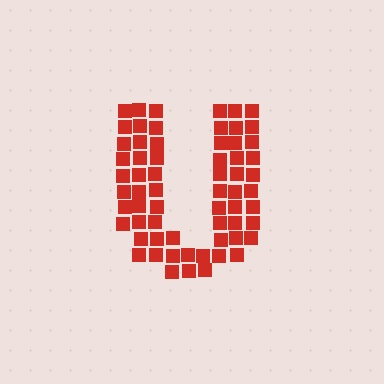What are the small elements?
The small elements are squares.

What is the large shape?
The large shape is the letter U.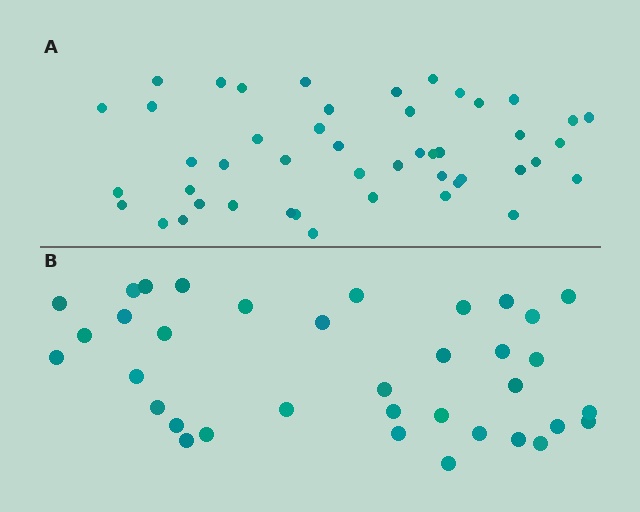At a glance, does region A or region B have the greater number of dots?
Region A (the top region) has more dots.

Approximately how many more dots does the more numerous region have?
Region A has roughly 12 or so more dots than region B.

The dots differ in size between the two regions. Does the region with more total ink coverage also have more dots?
No. Region B has more total ink coverage because its dots are larger, but region A actually contains more individual dots. Total area can be misleading — the number of items is what matters here.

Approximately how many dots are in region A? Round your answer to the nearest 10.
About 50 dots. (The exact count is 47, which rounds to 50.)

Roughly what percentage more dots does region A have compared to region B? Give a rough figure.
About 30% more.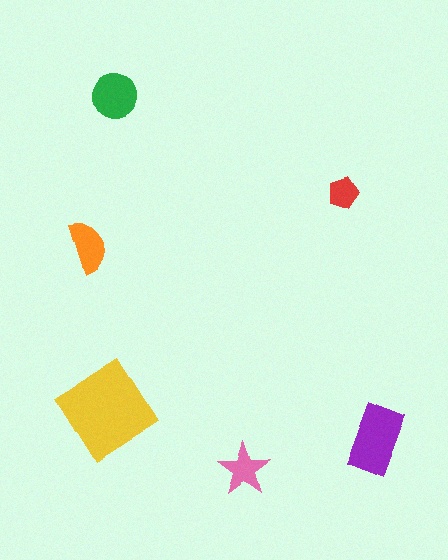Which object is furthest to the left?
The orange semicircle is leftmost.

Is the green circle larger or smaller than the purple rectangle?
Smaller.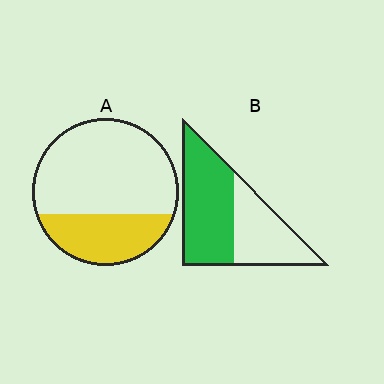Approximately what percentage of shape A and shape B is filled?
A is approximately 30% and B is approximately 60%.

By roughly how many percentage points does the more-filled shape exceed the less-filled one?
By roughly 25 percentage points (B over A).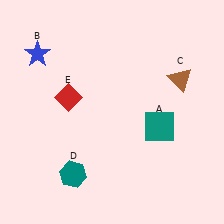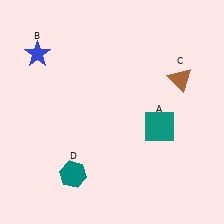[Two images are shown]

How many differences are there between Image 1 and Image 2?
There is 1 difference between the two images.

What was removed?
The red diamond (E) was removed in Image 2.